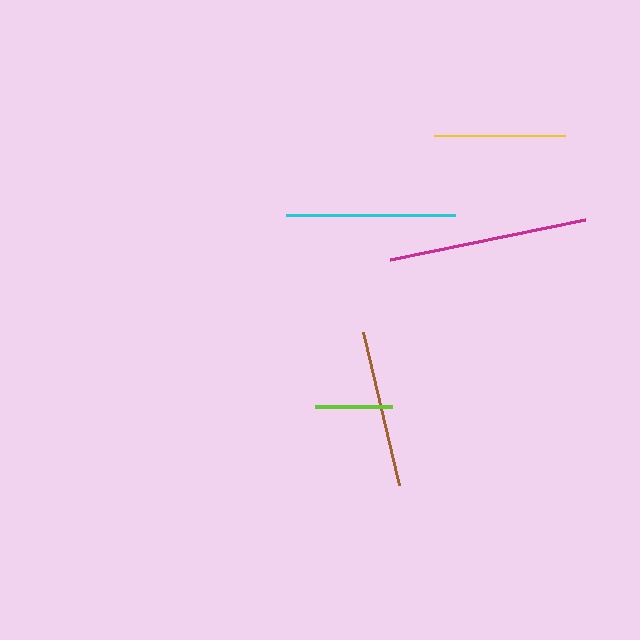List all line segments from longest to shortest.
From longest to shortest: magenta, cyan, brown, yellow, lime.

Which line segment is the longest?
The magenta line is the longest at approximately 199 pixels.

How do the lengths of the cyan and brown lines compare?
The cyan and brown lines are approximately the same length.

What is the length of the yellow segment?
The yellow segment is approximately 131 pixels long.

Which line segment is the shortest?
The lime line is the shortest at approximately 77 pixels.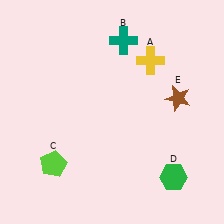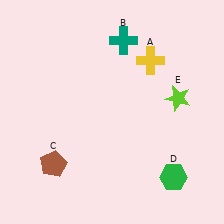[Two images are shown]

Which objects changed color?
C changed from lime to brown. E changed from brown to lime.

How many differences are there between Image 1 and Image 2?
There are 2 differences between the two images.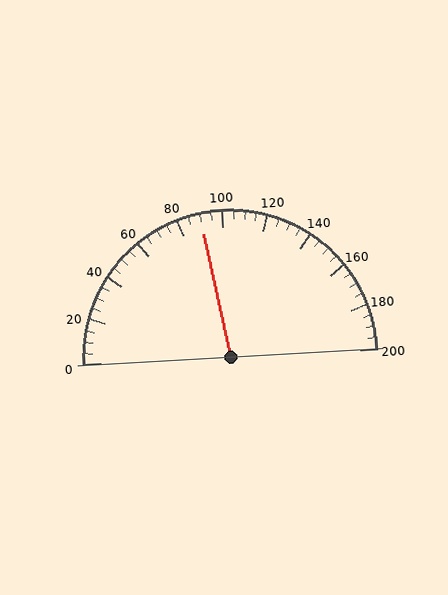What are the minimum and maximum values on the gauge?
The gauge ranges from 0 to 200.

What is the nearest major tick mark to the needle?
The nearest major tick mark is 80.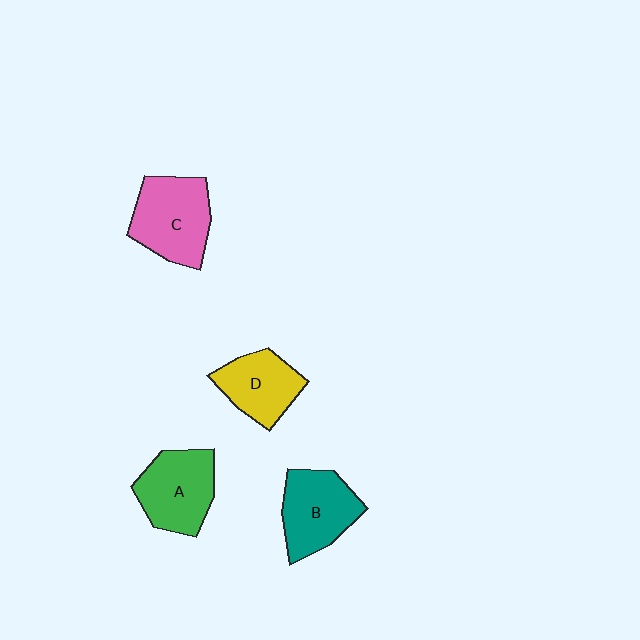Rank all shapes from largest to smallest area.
From largest to smallest: C (pink), A (green), B (teal), D (yellow).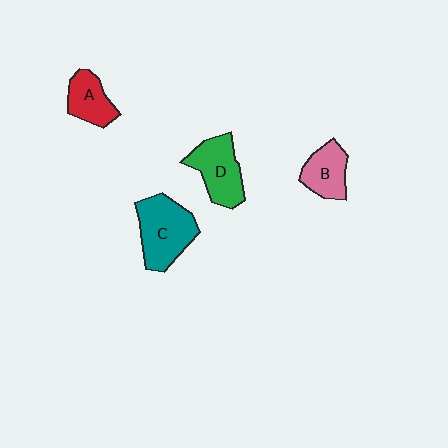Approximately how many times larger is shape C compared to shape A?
Approximately 1.7 times.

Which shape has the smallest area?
Shape A (red).